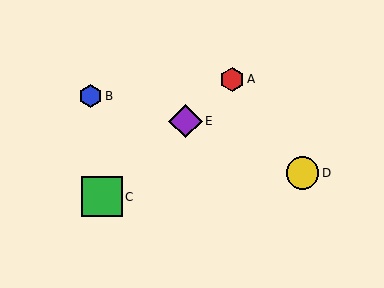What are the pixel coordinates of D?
Object D is at (302, 173).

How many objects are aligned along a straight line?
3 objects (A, C, E) are aligned along a straight line.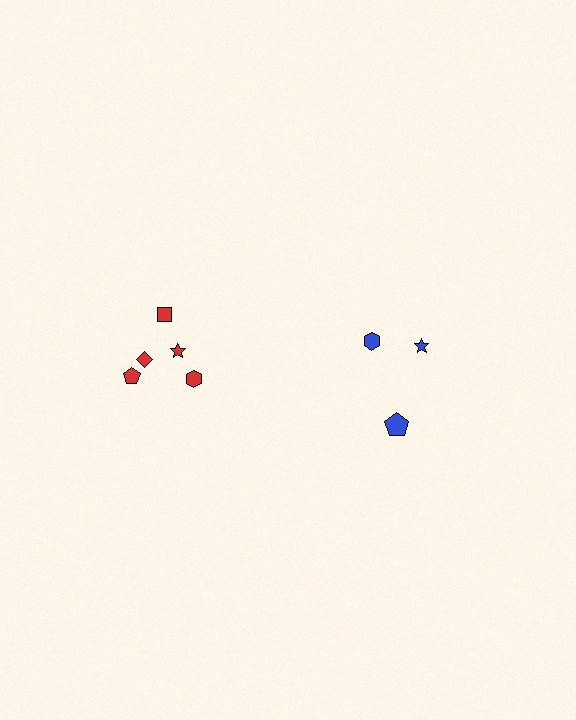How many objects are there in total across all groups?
There are 8 objects.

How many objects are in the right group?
There are 3 objects.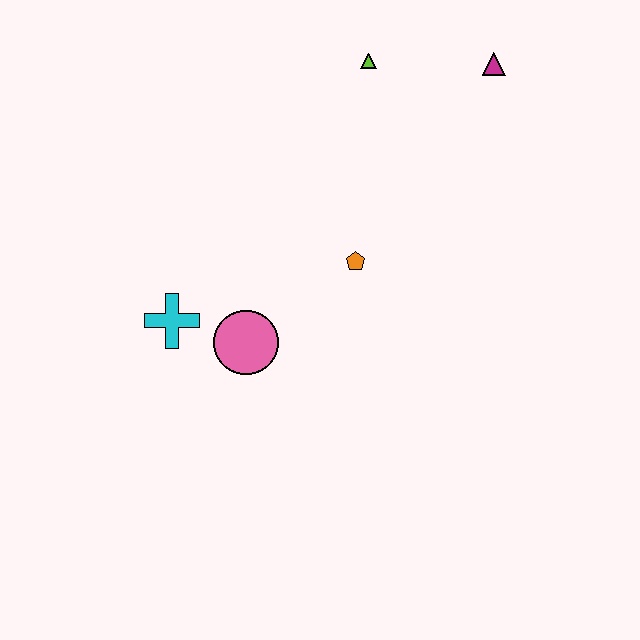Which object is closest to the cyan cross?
The pink circle is closest to the cyan cross.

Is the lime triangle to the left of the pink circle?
No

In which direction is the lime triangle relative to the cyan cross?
The lime triangle is above the cyan cross.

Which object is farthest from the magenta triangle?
The cyan cross is farthest from the magenta triangle.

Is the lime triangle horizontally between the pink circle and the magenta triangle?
Yes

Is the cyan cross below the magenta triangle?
Yes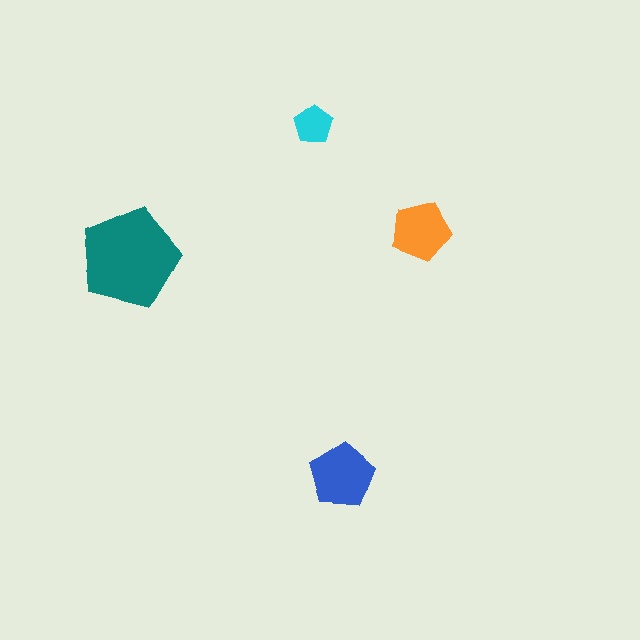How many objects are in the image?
There are 4 objects in the image.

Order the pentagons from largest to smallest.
the teal one, the blue one, the orange one, the cyan one.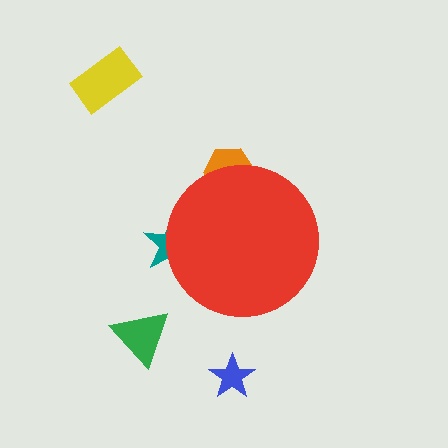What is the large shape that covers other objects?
A red circle.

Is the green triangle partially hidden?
No, the green triangle is fully visible.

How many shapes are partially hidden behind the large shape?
2 shapes are partially hidden.